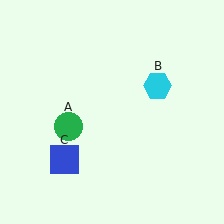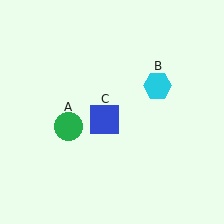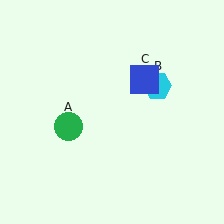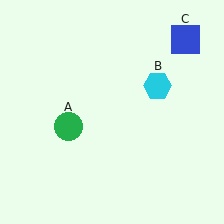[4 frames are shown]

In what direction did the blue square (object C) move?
The blue square (object C) moved up and to the right.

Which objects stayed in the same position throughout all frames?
Green circle (object A) and cyan hexagon (object B) remained stationary.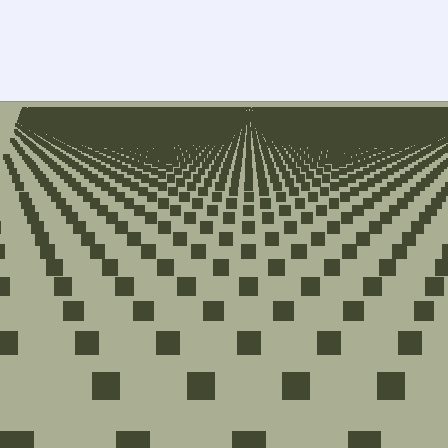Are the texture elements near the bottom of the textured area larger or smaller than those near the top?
Larger. Near the bottom, elements are closer to the viewer and appear at a bigger on-screen size.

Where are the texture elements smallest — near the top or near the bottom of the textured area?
Near the top.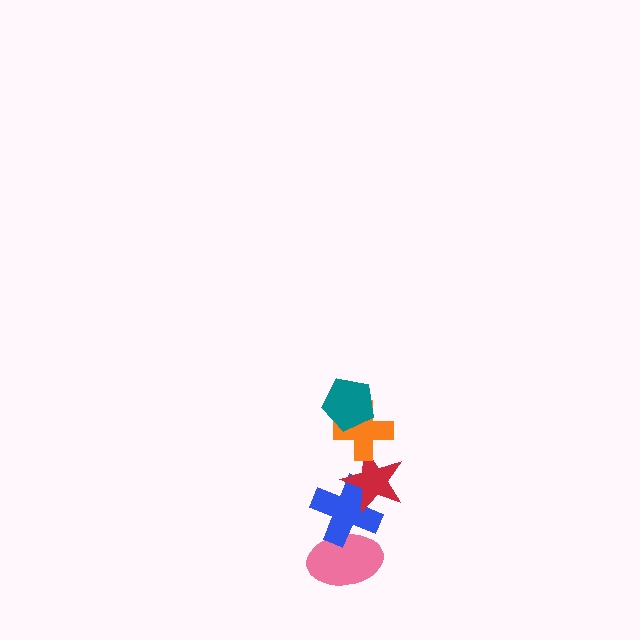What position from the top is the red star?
The red star is 3rd from the top.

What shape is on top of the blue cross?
The red star is on top of the blue cross.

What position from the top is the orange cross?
The orange cross is 2nd from the top.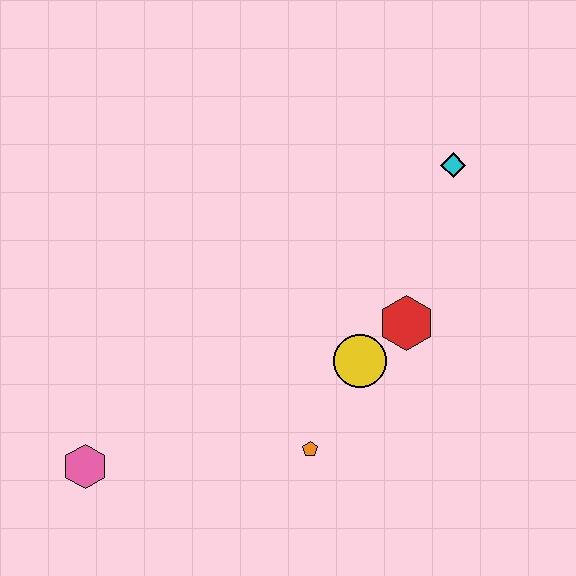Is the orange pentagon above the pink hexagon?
Yes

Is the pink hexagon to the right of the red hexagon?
No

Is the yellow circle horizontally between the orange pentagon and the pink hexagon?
No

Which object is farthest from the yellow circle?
The pink hexagon is farthest from the yellow circle.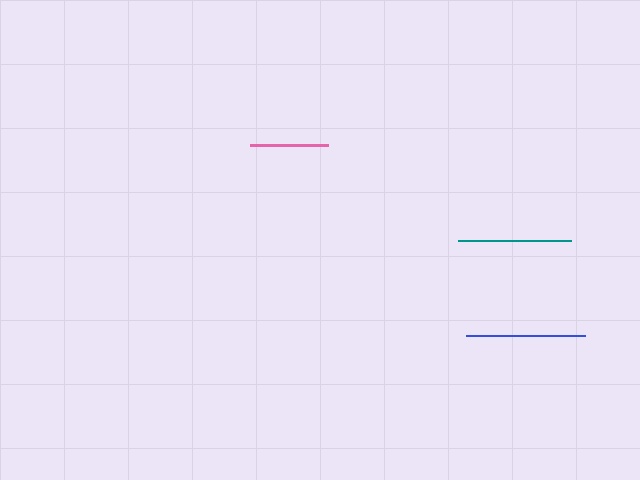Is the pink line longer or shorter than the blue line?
The blue line is longer than the pink line.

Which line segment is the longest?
The blue line is the longest at approximately 120 pixels.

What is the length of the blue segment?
The blue segment is approximately 120 pixels long.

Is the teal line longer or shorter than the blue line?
The blue line is longer than the teal line.